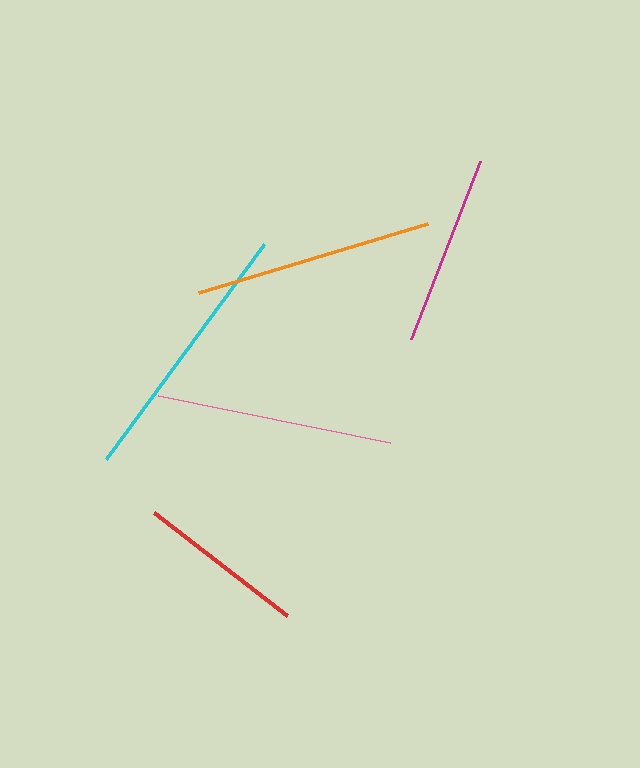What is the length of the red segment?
The red segment is approximately 168 pixels long.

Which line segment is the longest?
The cyan line is the longest at approximately 266 pixels.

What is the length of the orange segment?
The orange segment is approximately 239 pixels long.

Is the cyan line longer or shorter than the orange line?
The cyan line is longer than the orange line.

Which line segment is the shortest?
The red line is the shortest at approximately 168 pixels.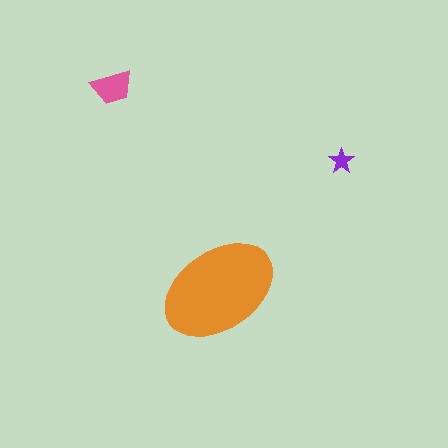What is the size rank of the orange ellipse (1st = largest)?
1st.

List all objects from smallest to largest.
The purple star, the pink trapezoid, the orange ellipse.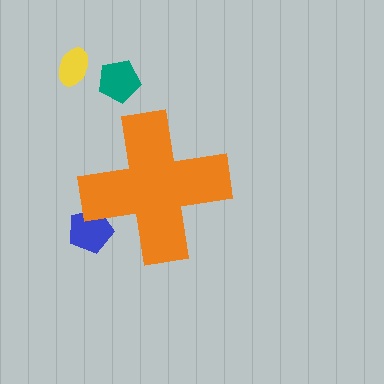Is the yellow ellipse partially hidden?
No, the yellow ellipse is fully visible.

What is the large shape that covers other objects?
An orange cross.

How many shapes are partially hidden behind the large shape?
1 shape is partially hidden.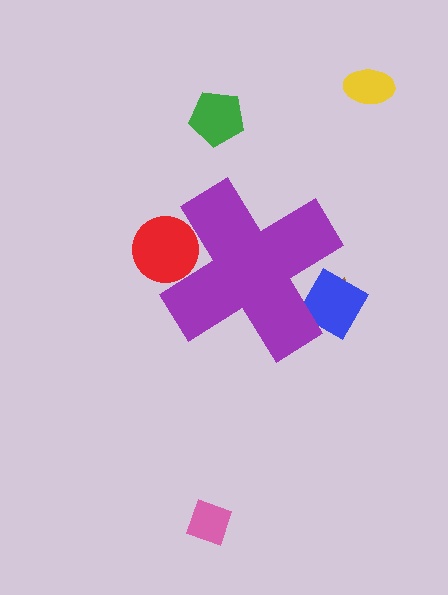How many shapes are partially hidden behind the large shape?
3 shapes are partially hidden.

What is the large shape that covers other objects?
A purple cross.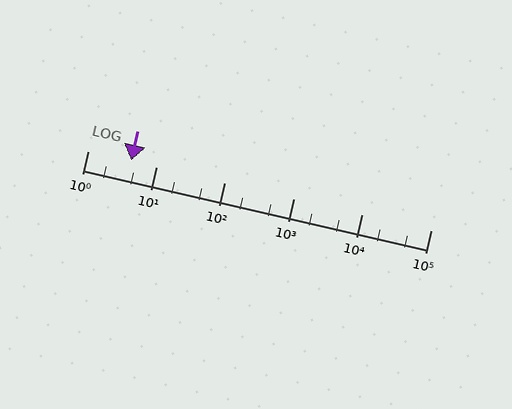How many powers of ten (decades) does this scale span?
The scale spans 5 decades, from 1 to 100000.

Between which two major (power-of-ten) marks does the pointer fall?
The pointer is between 1 and 10.